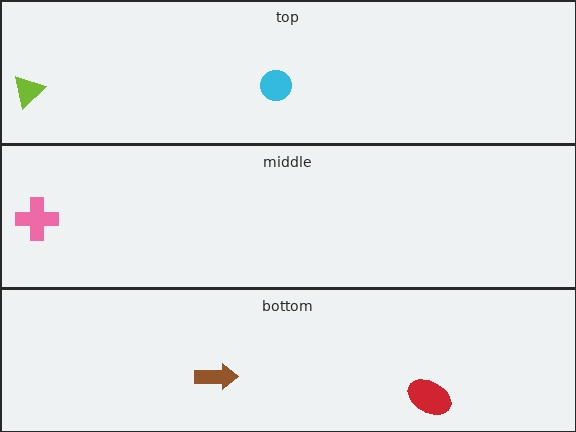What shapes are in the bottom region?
The red ellipse, the brown arrow.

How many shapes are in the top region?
2.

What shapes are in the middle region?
The pink cross.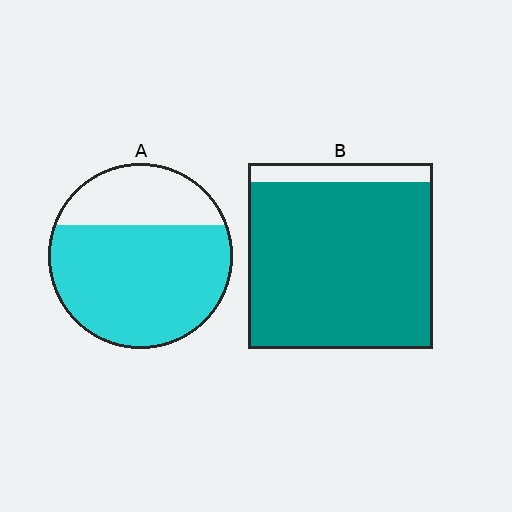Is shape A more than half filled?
Yes.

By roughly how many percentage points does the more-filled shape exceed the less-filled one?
By roughly 20 percentage points (B over A).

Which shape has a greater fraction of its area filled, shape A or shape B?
Shape B.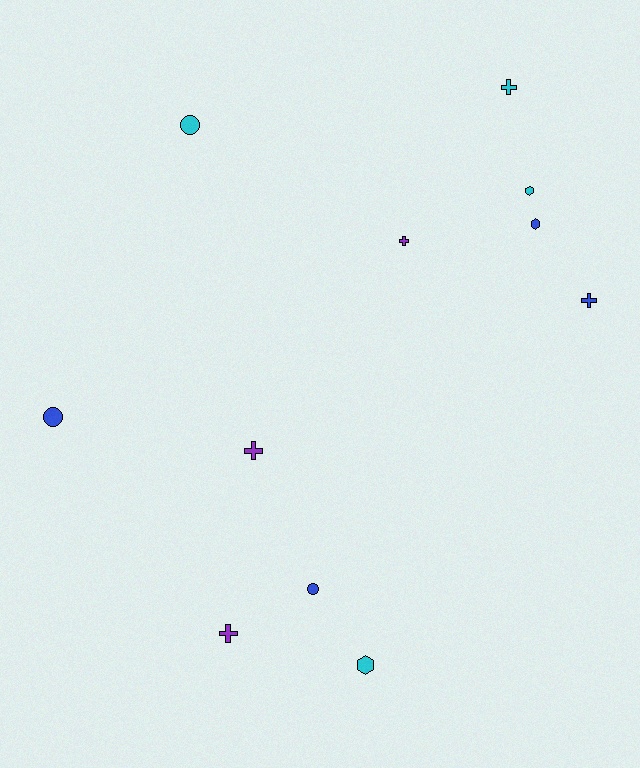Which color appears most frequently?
Cyan, with 4 objects.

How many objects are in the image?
There are 11 objects.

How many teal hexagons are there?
There are no teal hexagons.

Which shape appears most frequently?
Cross, with 5 objects.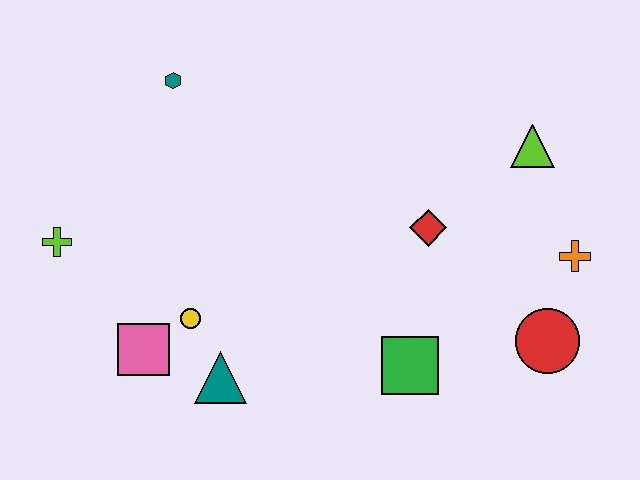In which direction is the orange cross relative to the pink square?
The orange cross is to the right of the pink square.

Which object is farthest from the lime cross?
The orange cross is farthest from the lime cross.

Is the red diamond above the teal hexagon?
No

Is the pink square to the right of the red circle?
No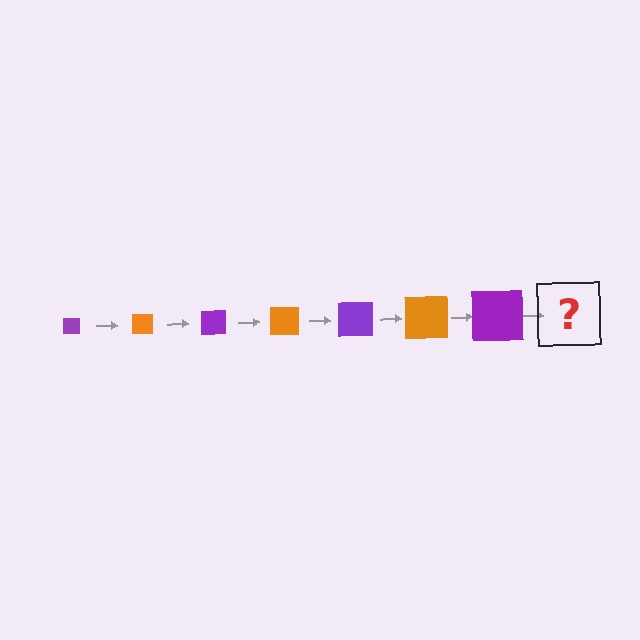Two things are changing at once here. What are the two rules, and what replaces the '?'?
The two rules are that the square grows larger each step and the color cycles through purple and orange. The '?' should be an orange square, larger than the previous one.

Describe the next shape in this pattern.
It should be an orange square, larger than the previous one.